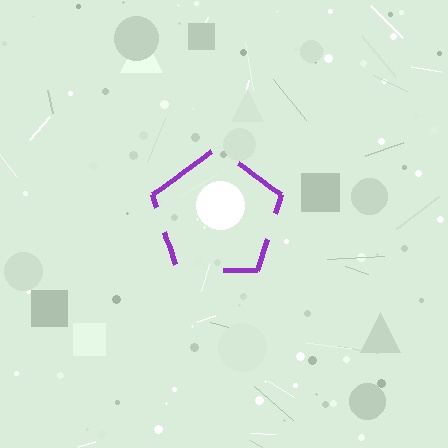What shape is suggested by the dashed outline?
The dashed outline suggests a pentagon.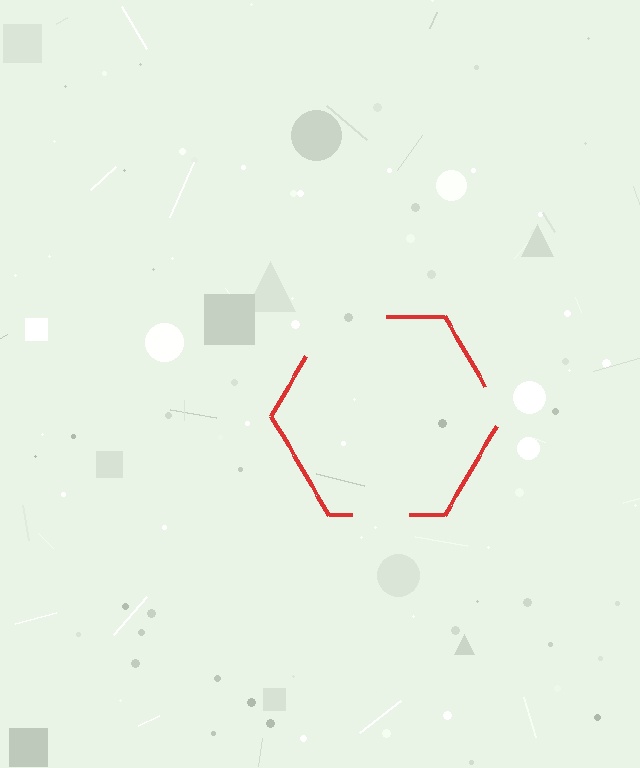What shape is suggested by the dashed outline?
The dashed outline suggests a hexagon.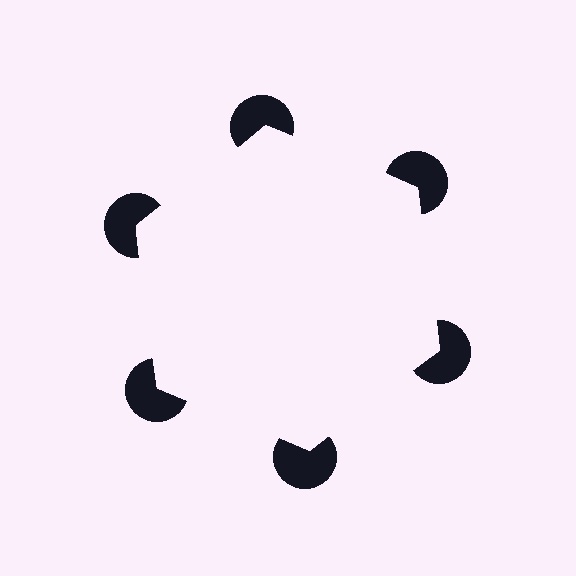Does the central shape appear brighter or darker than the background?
It typically appears slightly brighter than the background, even though no actual brightness change is drawn.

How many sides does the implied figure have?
6 sides.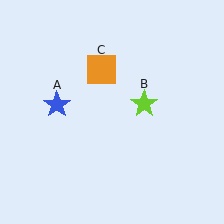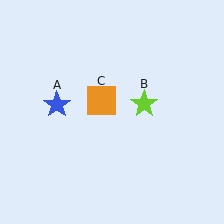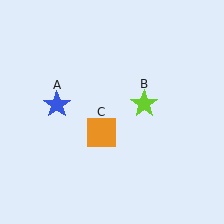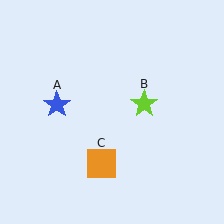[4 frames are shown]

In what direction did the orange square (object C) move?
The orange square (object C) moved down.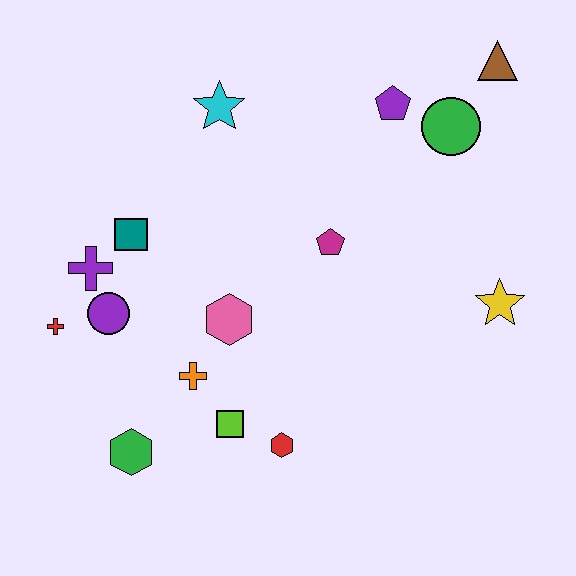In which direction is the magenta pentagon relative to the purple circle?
The magenta pentagon is to the right of the purple circle.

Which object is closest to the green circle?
The purple pentagon is closest to the green circle.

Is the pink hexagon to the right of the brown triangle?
No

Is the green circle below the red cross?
No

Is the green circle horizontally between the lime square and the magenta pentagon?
No